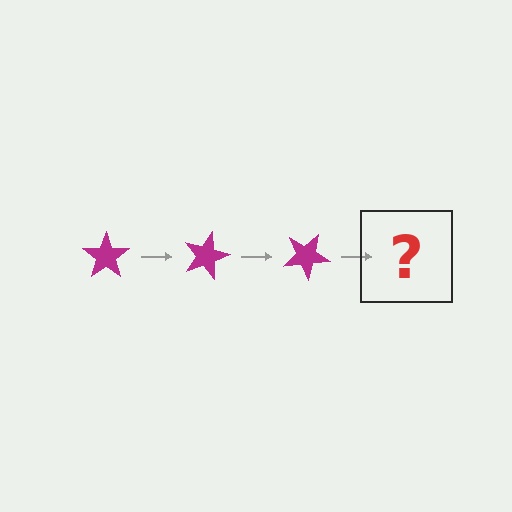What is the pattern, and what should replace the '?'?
The pattern is that the star rotates 15 degrees each step. The '?' should be a magenta star rotated 45 degrees.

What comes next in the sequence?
The next element should be a magenta star rotated 45 degrees.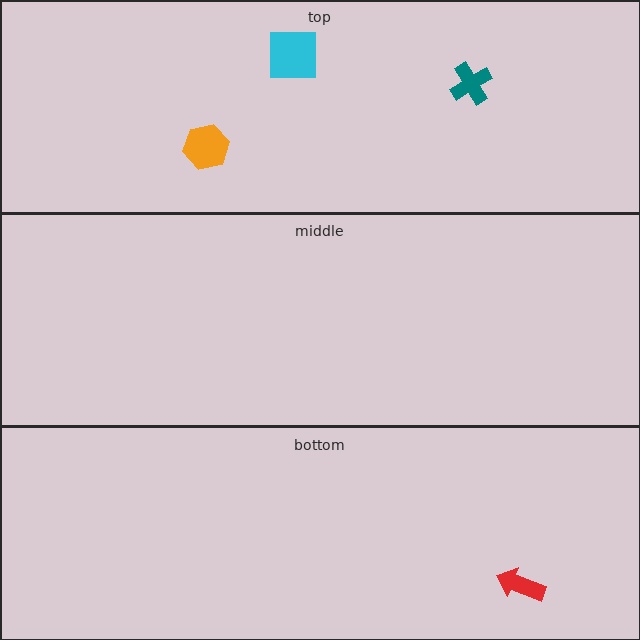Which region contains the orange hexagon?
The top region.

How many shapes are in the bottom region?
1.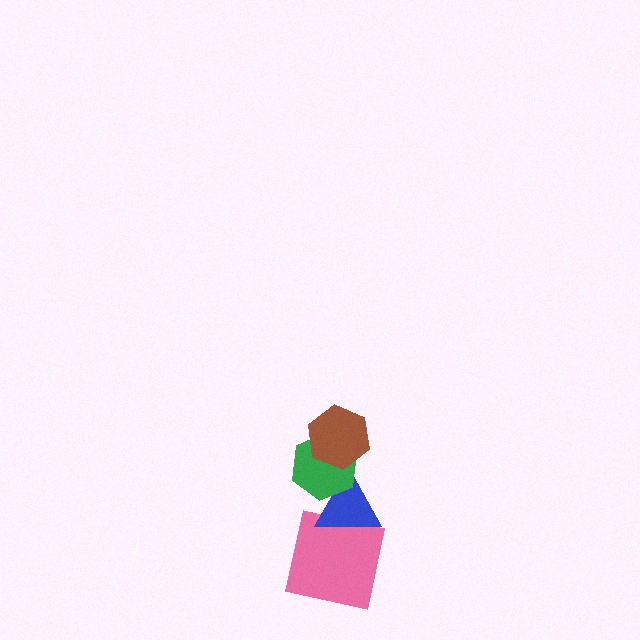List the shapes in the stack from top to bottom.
From top to bottom: the brown hexagon, the green hexagon, the blue triangle, the pink square.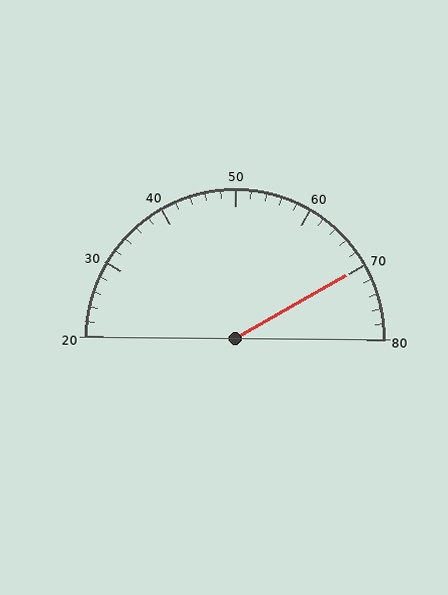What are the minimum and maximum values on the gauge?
The gauge ranges from 20 to 80.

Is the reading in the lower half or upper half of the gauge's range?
The reading is in the upper half of the range (20 to 80).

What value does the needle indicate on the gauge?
The needle indicates approximately 70.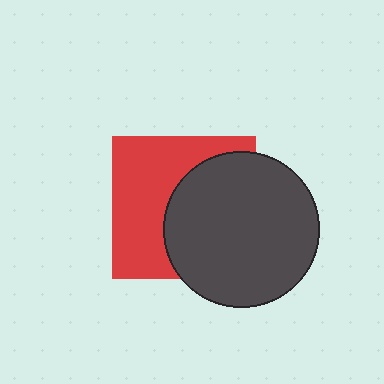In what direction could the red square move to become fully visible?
The red square could move left. That would shift it out from behind the dark gray circle entirely.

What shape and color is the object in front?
The object in front is a dark gray circle.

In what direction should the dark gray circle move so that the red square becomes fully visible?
The dark gray circle should move right. That is the shortest direction to clear the overlap and leave the red square fully visible.